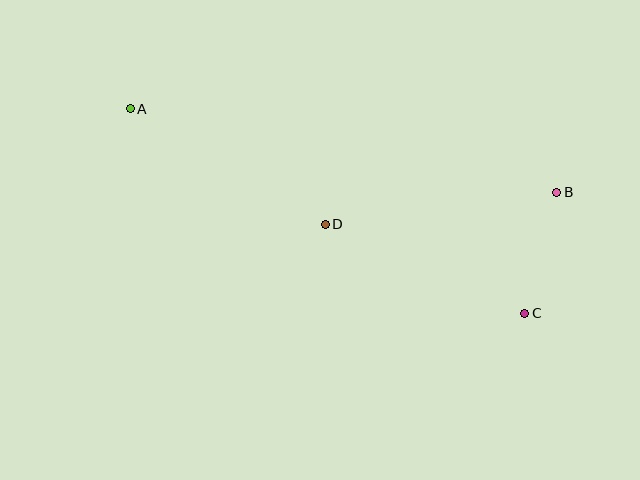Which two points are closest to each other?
Points B and C are closest to each other.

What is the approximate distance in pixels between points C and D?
The distance between C and D is approximately 218 pixels.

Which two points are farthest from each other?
Points A and C are farthest from each other.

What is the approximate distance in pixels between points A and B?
The distance between A and B is approximately 435 pixels.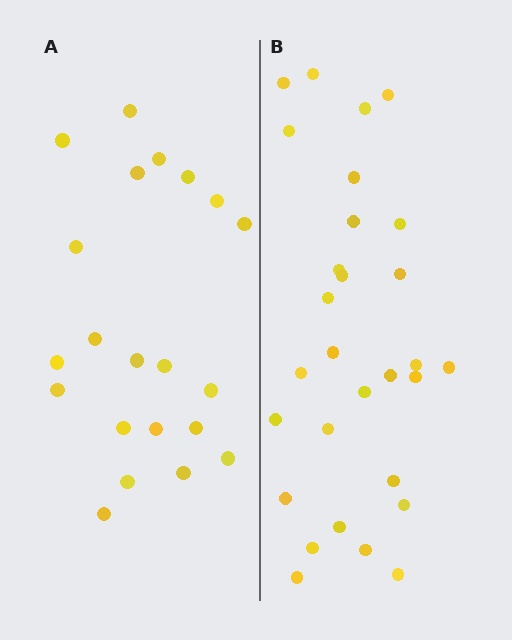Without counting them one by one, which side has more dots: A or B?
Region B (the right region) has more dots.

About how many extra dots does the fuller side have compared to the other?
Region B has roughly 8 or so more dots than region A.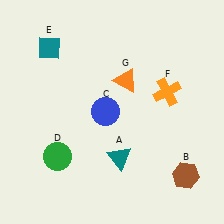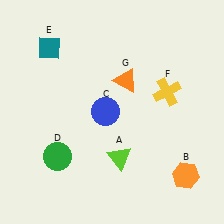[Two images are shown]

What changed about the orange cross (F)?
In Image 1, F is orange. In Image 2, it changed to yellow.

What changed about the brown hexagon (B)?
In Image 1, B is brown. In Image 2, it changed to orange.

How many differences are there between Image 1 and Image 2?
There are 3 differences between the two images.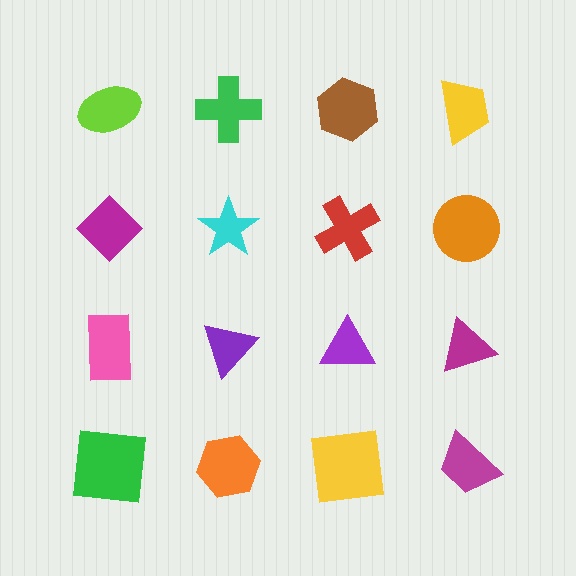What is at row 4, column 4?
A magenta trapezoid.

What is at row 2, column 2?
A cyan star.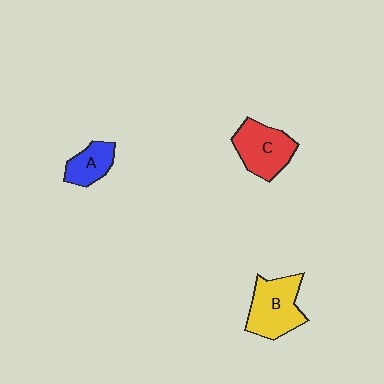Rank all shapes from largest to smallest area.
From largest to smallest: B (yellow), C (red), A (blue).